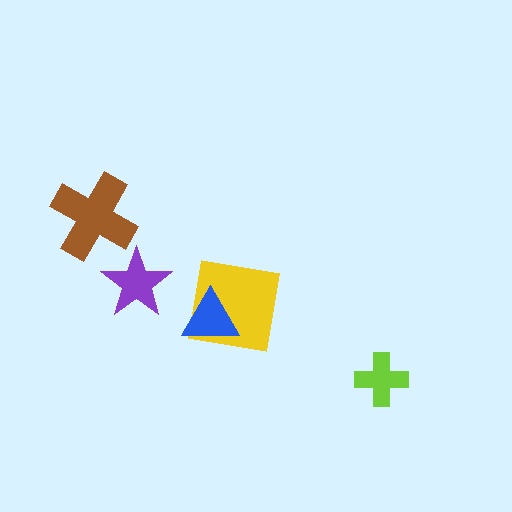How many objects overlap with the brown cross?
0 objects overlap with the brown cross.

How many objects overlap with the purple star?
0 objects overlap with the purple star.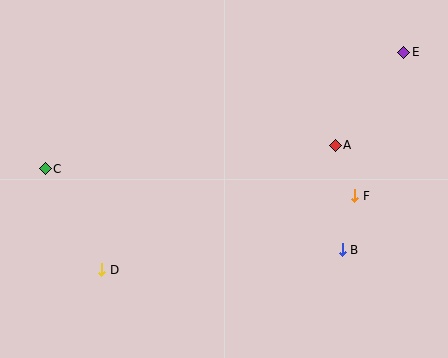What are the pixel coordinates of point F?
Point F is at (355, 196).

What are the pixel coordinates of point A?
Point A is at (335, 145).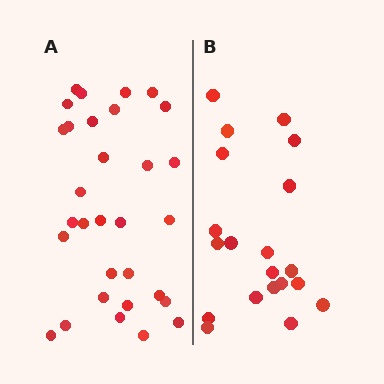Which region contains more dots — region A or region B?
Region A (the left region) has more dots.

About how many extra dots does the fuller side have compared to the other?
Region A has roughly 12 or so more dots than region B.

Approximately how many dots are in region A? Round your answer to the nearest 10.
About 30 dots. (The exact count is 31, which rounds to 30.)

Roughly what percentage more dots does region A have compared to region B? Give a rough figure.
About 55% more.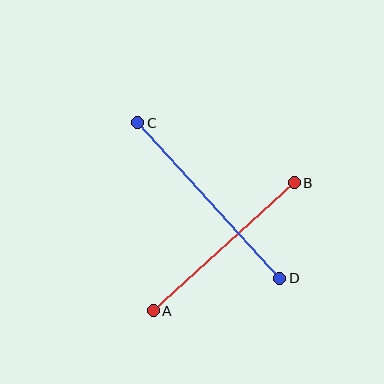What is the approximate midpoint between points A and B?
The midpoint is at approximately (224, 247) pixels.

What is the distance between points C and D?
The distance is approximately 211 pixels.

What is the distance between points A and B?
The distance is approximately 190 pixels.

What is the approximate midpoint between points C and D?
The midpoint is at approximately (209, 200) pixels.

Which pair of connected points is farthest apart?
Points C and D are farthest apart.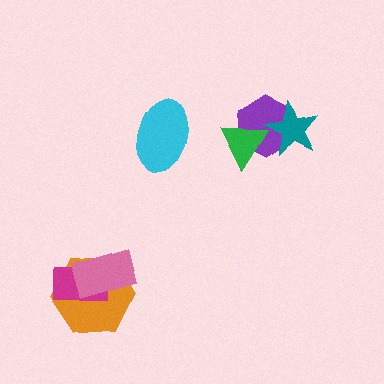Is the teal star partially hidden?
Yes, it is partially covered by another shape.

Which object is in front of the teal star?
The green triangle is in front of the teal star.